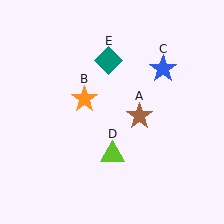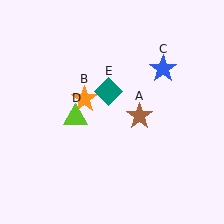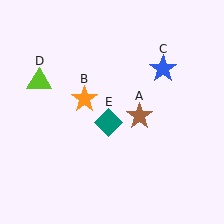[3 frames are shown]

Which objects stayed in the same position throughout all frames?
Brown star (object A) and orange star (object B) and blue star (object C) remained stationary.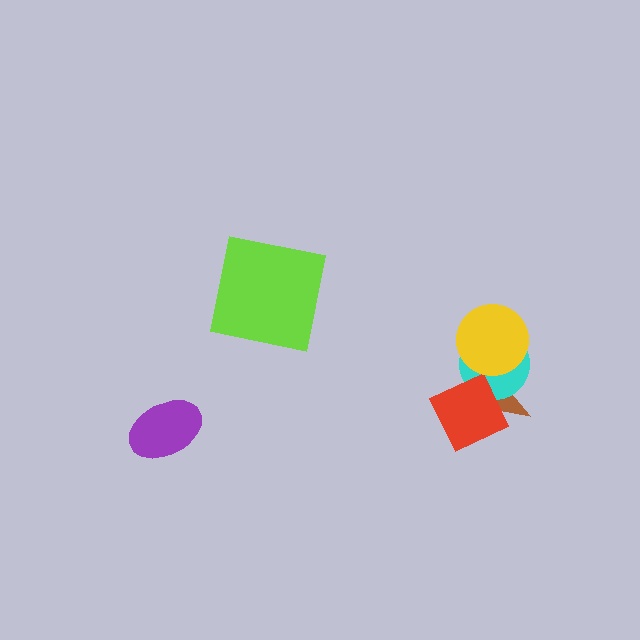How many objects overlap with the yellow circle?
2 objects overlap with the yellow circle.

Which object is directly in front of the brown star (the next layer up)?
The cyan circle is directly in front of the brown star.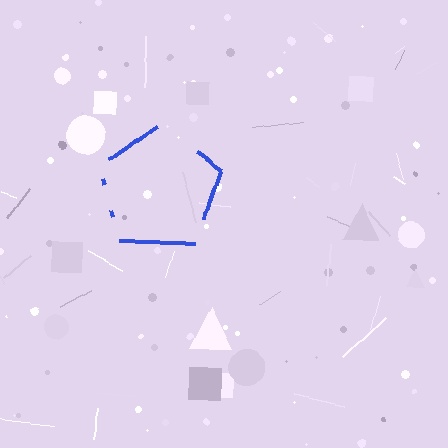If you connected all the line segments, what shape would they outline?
They would outline a pentagon.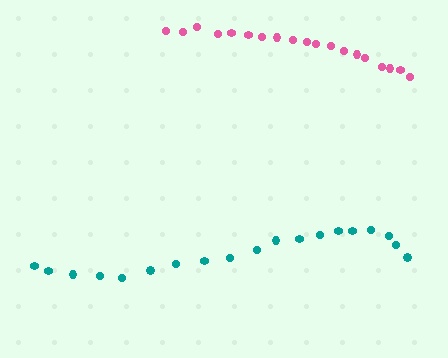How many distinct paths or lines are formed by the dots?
There are 2 distinct paths.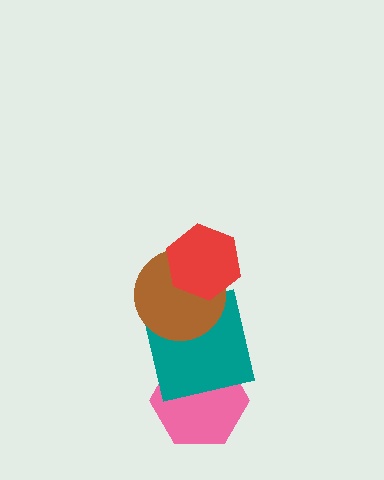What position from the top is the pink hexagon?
The pink hexagon is 4th from the top.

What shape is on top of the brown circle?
The red hexagon is on top of the brown circle.